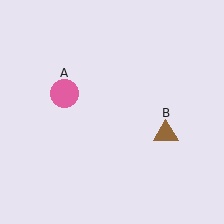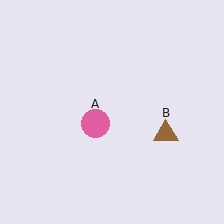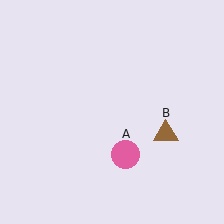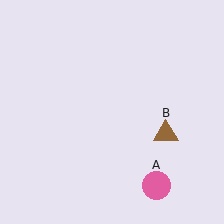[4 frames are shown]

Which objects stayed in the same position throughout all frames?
Brown triangle (object B) remained stationary.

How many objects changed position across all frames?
1 object changed position: pink circle (object A).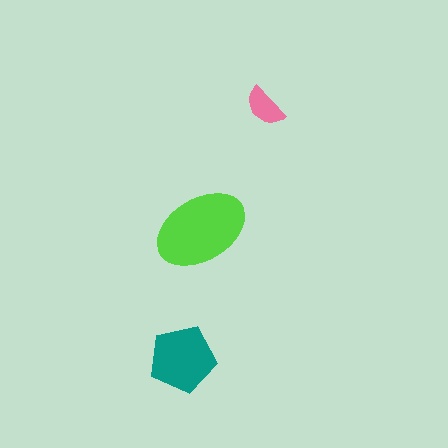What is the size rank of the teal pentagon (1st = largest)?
2nd.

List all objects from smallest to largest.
The pink semicircle, the teal pentagon, the lime ellipse.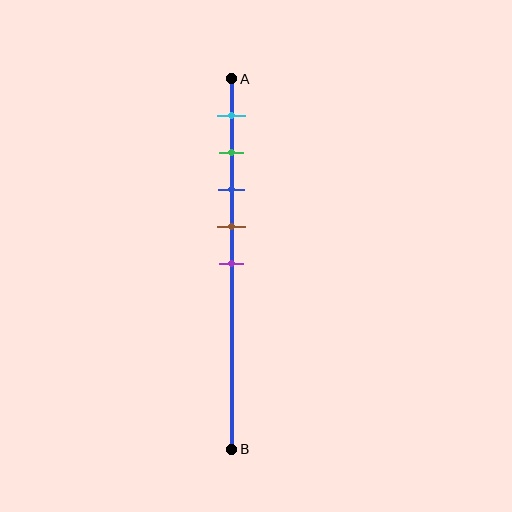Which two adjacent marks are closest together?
The green and blue marks are the closest adjacent pair.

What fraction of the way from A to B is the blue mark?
The blue mark is approximately 30% (0.3) of the way from A to B.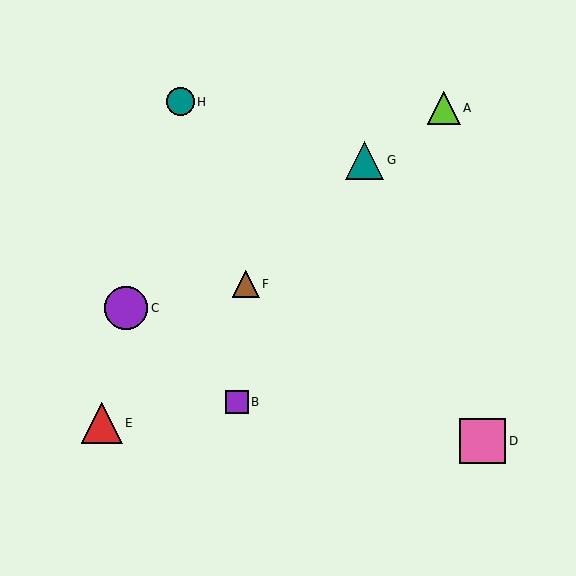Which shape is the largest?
The pink square (labeled D) is the largest.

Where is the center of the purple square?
The center of the purple square is at (237, 402).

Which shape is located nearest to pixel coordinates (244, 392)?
The purple square (labeled B) at (237, 402) is nearest to that location.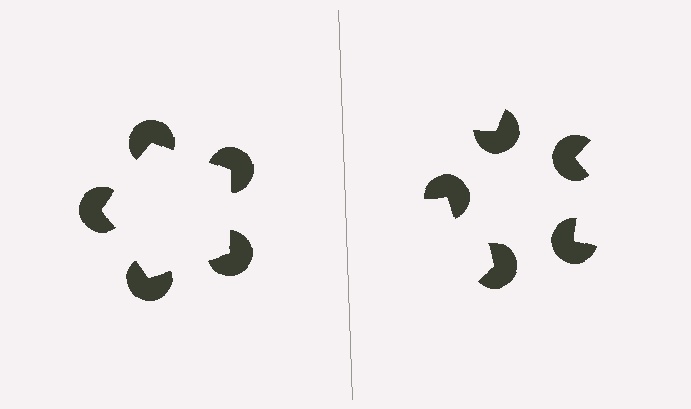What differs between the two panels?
The pac-man discs are positioned identically on both sides; only the wedge orientations differ. On the left they align to a pentagon; on the right they are misaligned.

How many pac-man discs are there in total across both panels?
10 — 5 on each side.